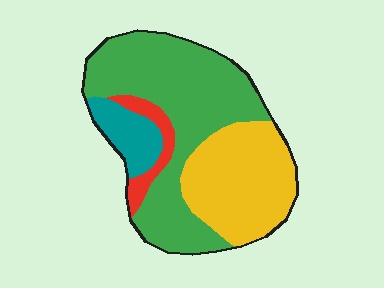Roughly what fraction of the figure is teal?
Teal takes up less than a quarter of the figure.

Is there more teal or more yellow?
Yellow.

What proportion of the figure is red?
Red covers around 5% of the figure.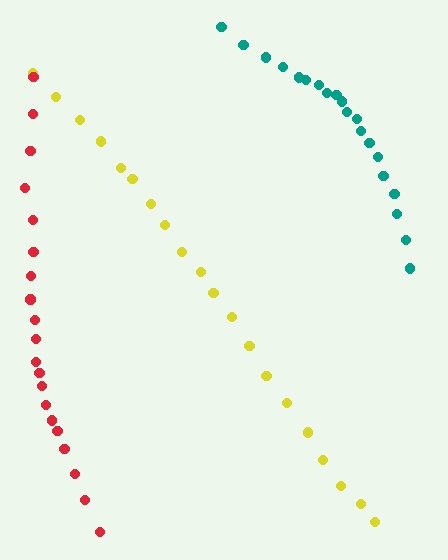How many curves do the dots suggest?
There are 3 distinct paths.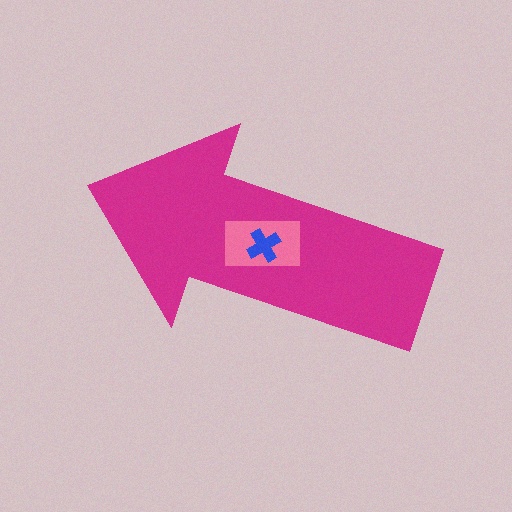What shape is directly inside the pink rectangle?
The blue cross.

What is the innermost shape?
The blue cross.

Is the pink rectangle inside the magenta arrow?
Yes.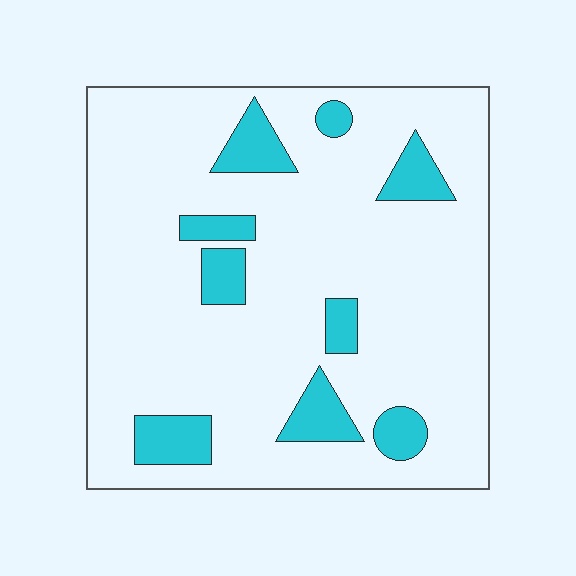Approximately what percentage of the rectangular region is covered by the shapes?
Approximately 15%.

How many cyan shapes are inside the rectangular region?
9.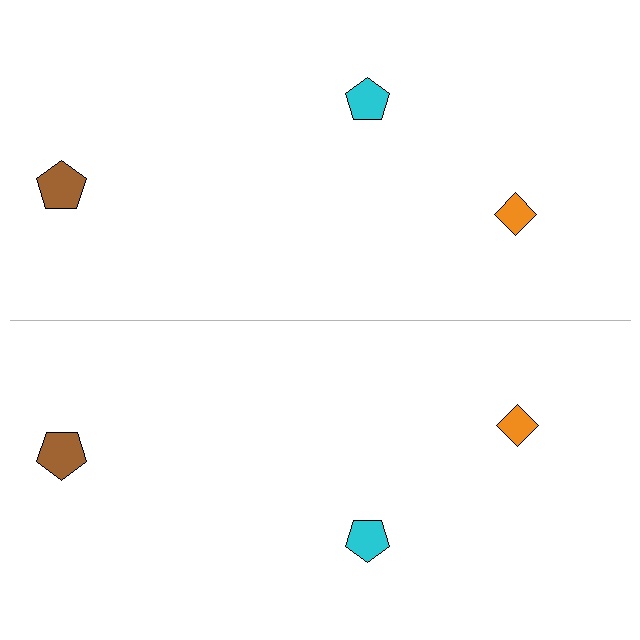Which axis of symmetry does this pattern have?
The pattern has a horizontal axis of symmetry running through the center of the image.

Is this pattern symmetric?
Yes, this pattern has bilateral (reflection) symmetry.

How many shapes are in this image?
There are 6 shapes in this image.